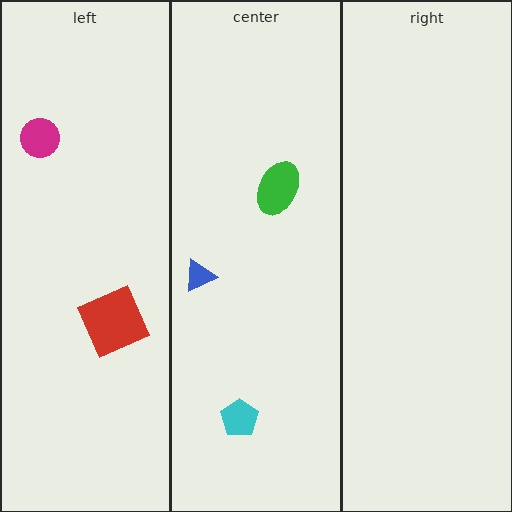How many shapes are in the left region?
2.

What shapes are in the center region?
The cyan pentagon, the blue triangle, the green ellipse.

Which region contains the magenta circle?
The left region.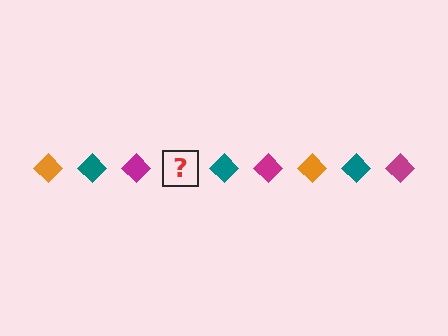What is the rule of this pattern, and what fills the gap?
The rule is that the pattern cycles through orange, teal, magenta diamonds. The gap should be filled with an orange diamond.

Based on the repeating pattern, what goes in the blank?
The blank should be an orange diamond.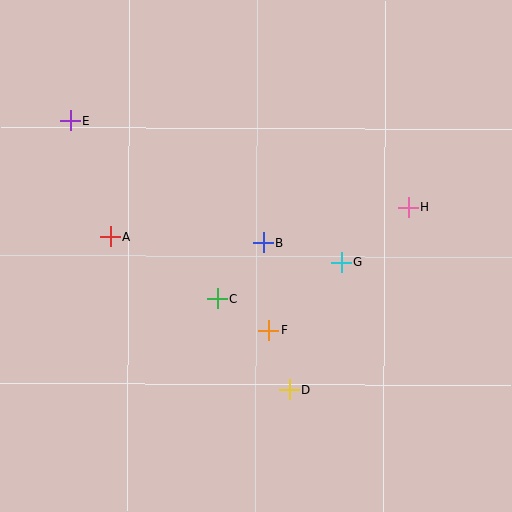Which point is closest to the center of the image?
Point B at (263, 243) is closest to the center.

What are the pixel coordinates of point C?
Point C is at (217, 298).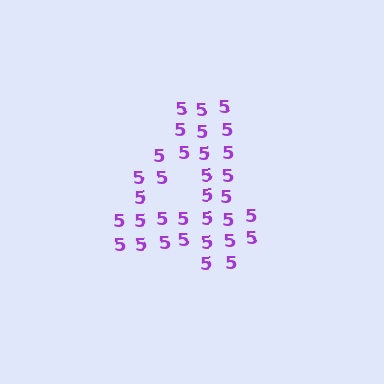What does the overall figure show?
The overall figure shows the digit 4.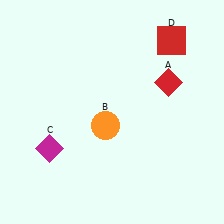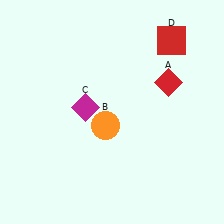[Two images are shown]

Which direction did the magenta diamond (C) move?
The magenta diamond (C) moved up.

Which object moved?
The magenta diamond (C) moved up.